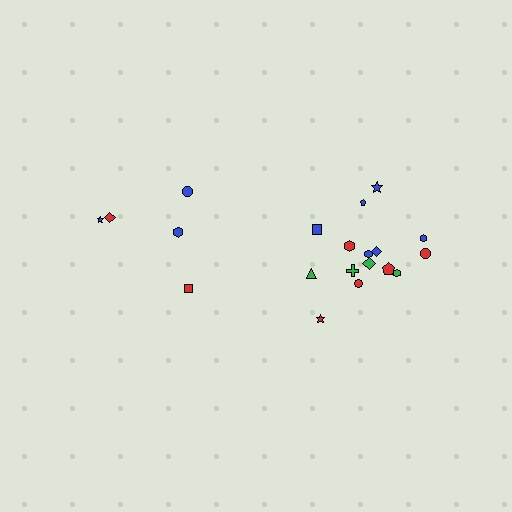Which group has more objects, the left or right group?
The right group.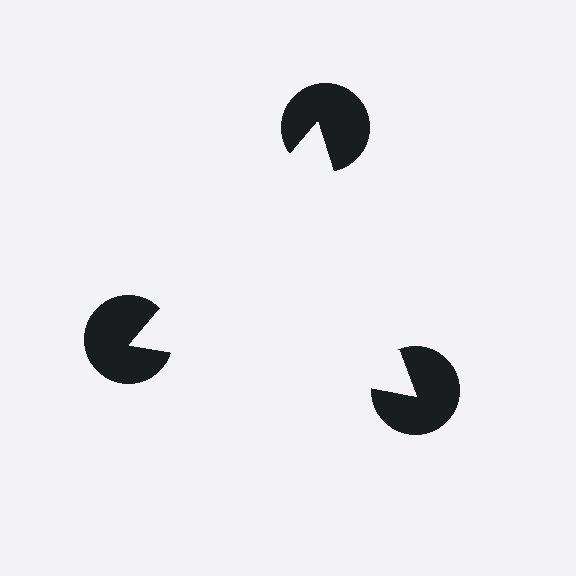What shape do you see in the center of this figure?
An illusory triangle — its edges are inferred from the aligned wedge cuts in the pac-man discs, not physically drawn.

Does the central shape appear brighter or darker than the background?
It typically appears slightly brighter than the background, even though no actual brightness change is drawn.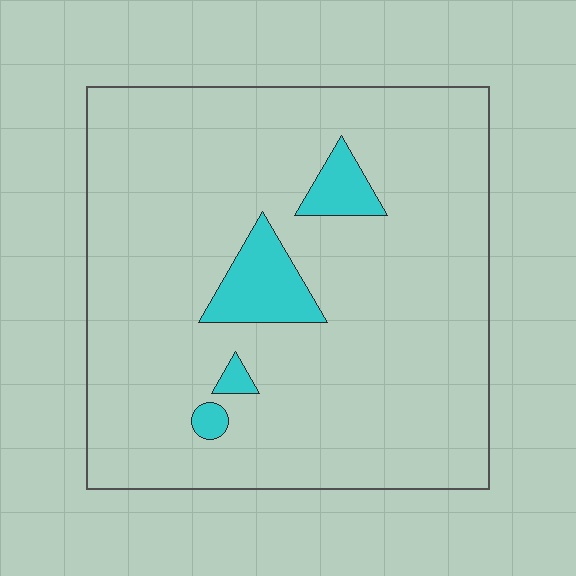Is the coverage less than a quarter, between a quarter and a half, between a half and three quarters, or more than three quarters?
Less than a quarter.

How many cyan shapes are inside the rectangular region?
4.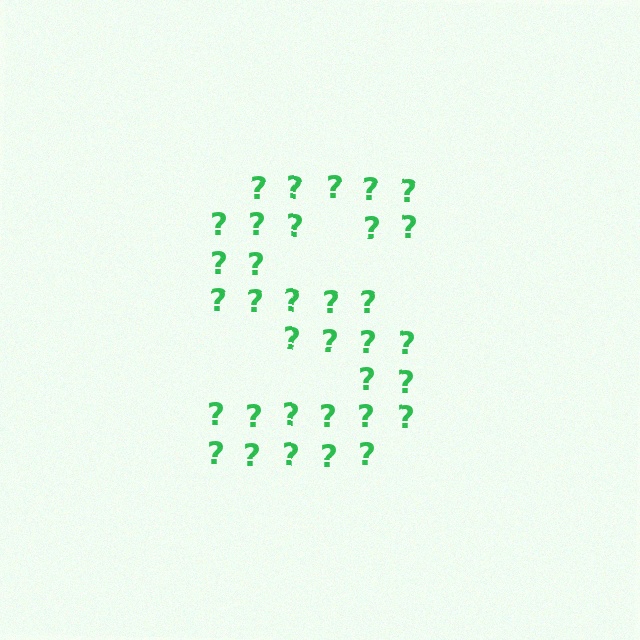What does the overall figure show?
The overall figure shows the letter S.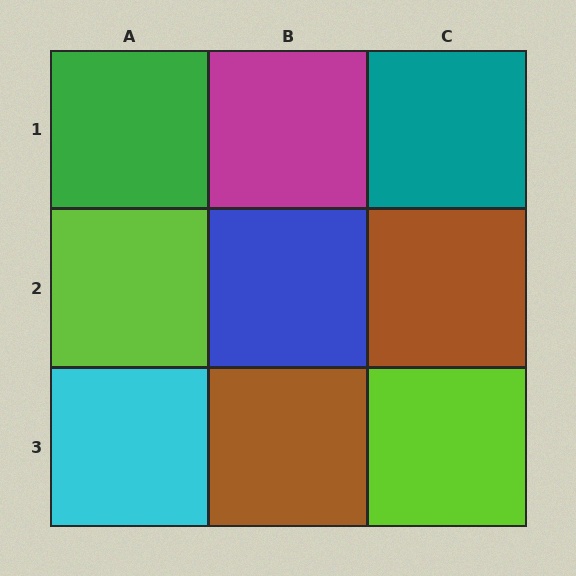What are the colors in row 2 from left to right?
Lime, blue, brown.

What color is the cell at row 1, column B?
Magenta.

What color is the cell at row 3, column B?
Brown.